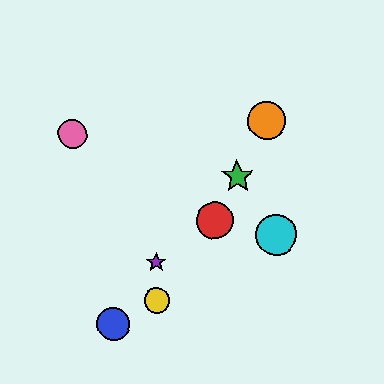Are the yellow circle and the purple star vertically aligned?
Yes, both are at x≈157.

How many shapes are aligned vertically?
2 shapes (the yellow circle, the purple star) are aligned vertically.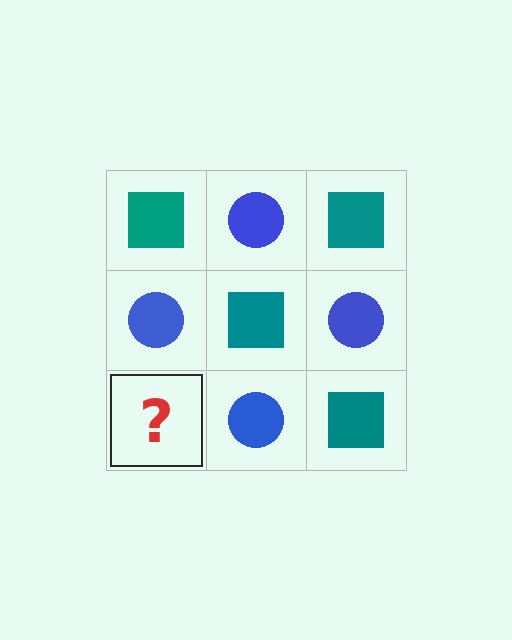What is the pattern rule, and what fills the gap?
The rule is that it alternates teal square and blue circle in a checkerboard pattern. The gap should be filled with a teal square.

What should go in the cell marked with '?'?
The missing cell should contain a teal square.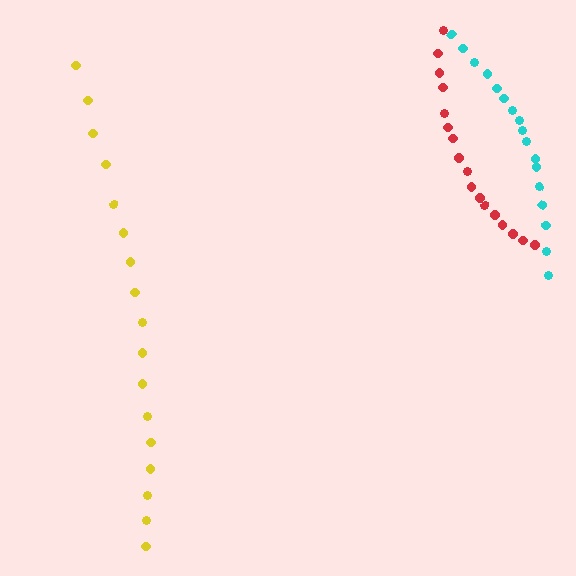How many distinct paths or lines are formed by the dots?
There are 3 distinct paths.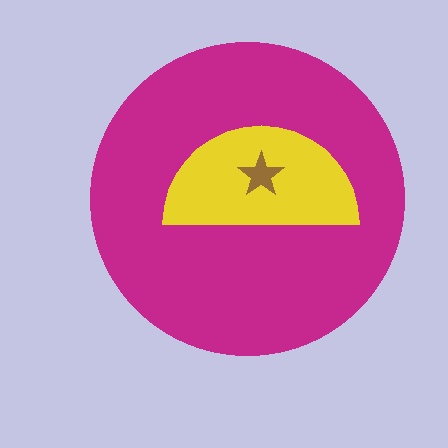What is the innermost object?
The brown star.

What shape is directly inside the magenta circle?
The yellow semicircle.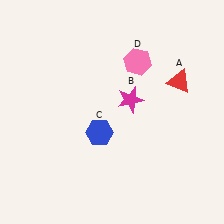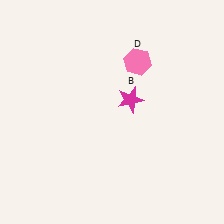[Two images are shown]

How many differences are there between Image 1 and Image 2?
There are 2 differences between the two images.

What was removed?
The red triangle (A), the blue hexagon (C) were removed in Image 2.